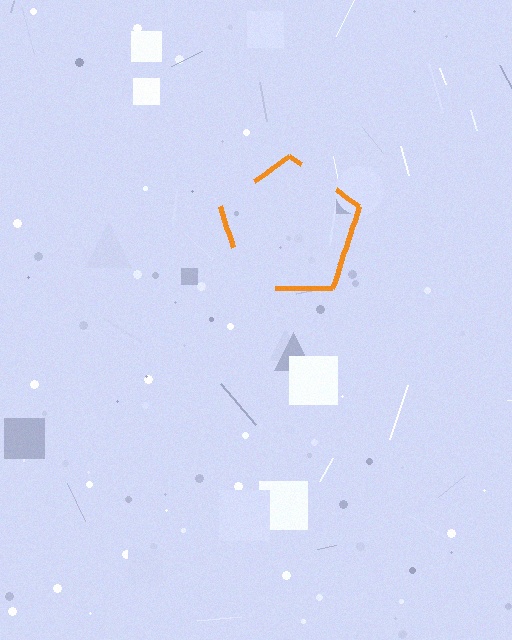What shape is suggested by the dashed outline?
The dashed outline suggests a pentagon.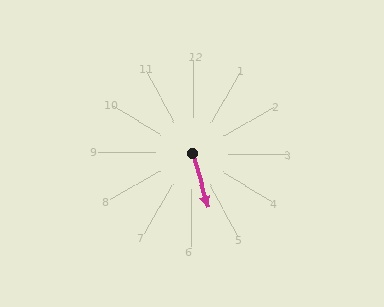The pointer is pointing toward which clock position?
Roughly 5 o'clock.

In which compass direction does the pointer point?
South.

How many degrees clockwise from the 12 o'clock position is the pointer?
Approximately 163 degrees.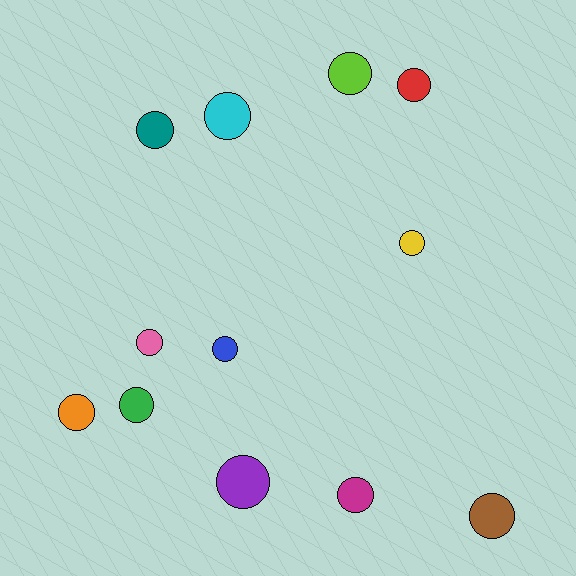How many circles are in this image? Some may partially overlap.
There are 12 circles.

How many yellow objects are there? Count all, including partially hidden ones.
There is 1 yellow object.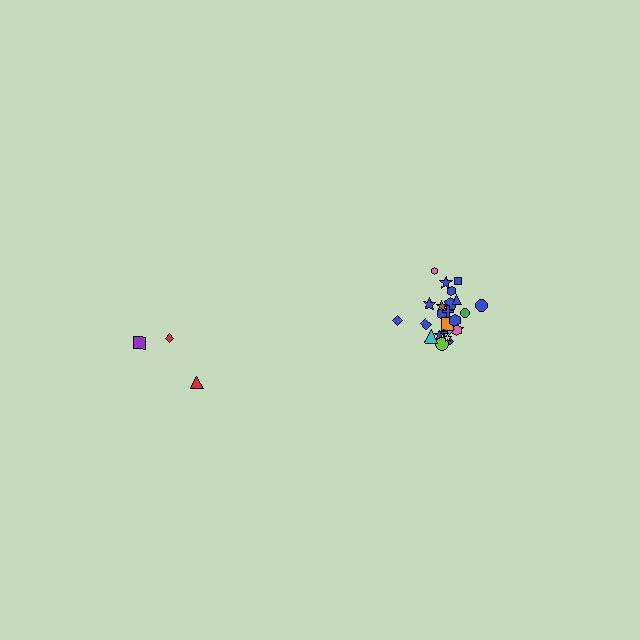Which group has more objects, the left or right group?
The right group.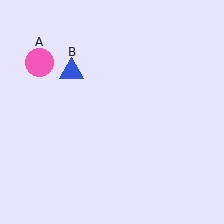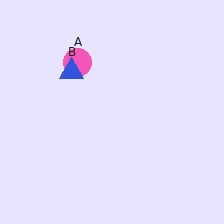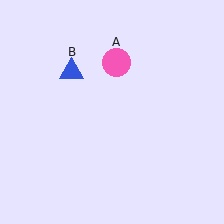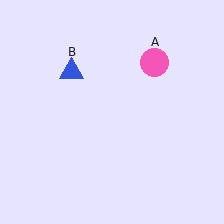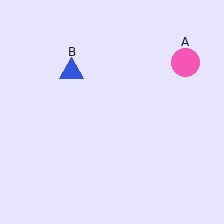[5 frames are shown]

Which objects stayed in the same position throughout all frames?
Blue triangle (object B) remained stationary.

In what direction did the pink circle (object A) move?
The pink circle (object A) moved right.